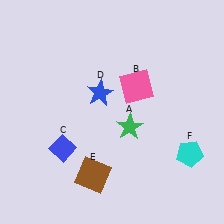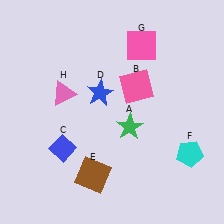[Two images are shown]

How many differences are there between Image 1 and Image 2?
There are 2 differences between the two images.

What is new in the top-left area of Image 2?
A pink triangle (H) was added in the top-left area of Image 2.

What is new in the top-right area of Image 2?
A pink square (G) was added in the top-right area of Image 2.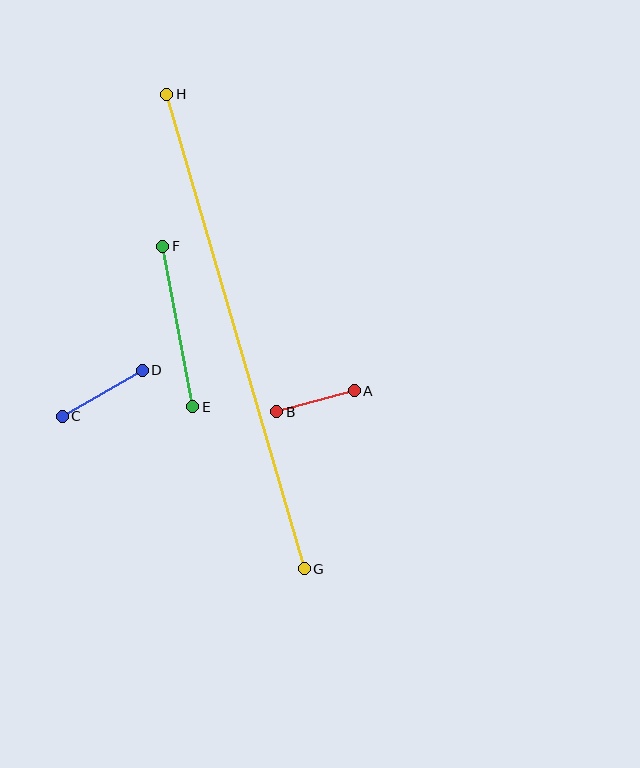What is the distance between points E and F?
The distance is approximately 163 pixels.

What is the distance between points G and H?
The distance is approximately 494 pixels.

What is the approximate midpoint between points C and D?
The midpoint is at approximately (102, 393) pixels.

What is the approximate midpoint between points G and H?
The midpoint is at approximately (235, 332) pixels.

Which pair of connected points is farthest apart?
Points G and H are farthest apart.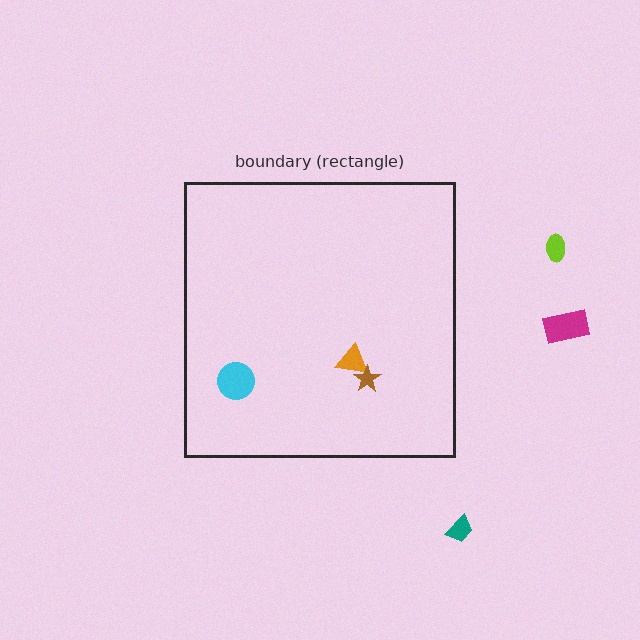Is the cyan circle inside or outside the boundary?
Inside.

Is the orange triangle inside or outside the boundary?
Inside.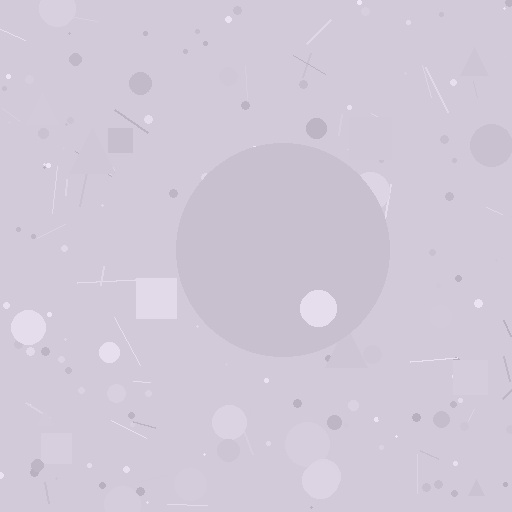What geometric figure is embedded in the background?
A circle is embedded in the background.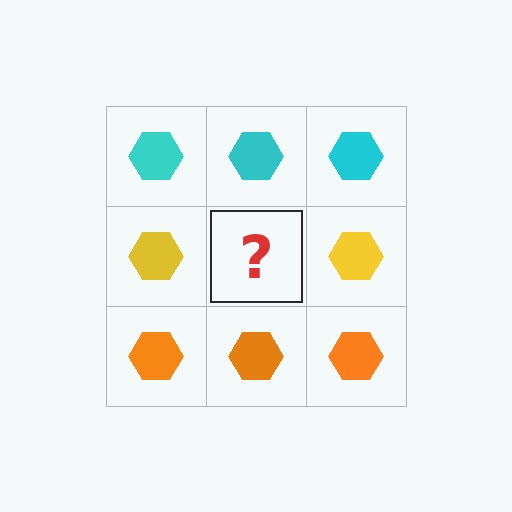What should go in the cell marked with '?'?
The missing cell should contain a yellow hexagon.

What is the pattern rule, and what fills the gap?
The rule is that each row has a consistent color. The gap should be filled with a yellow hexagon.